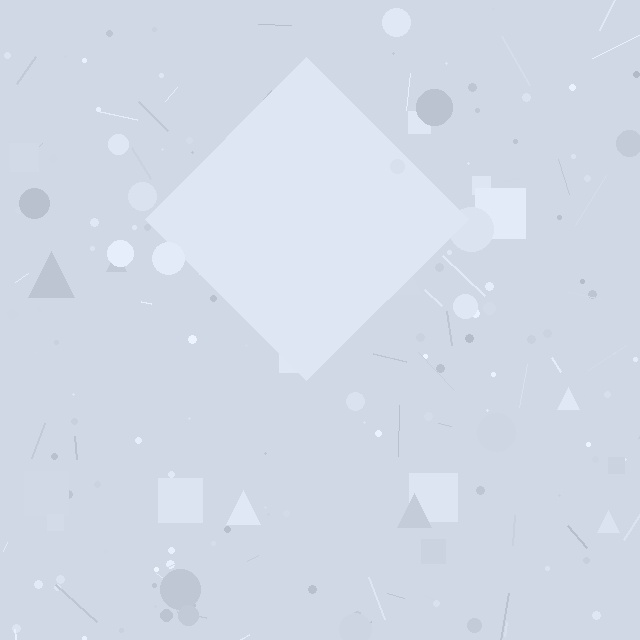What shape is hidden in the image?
A diamond is hidden in the image.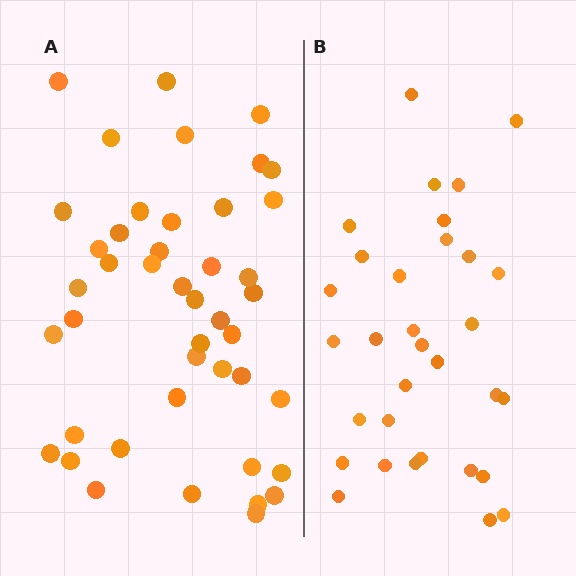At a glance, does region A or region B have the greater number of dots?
Region A (the left region) has more dots.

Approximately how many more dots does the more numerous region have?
Region A has roughly 12 or so more dots than region B.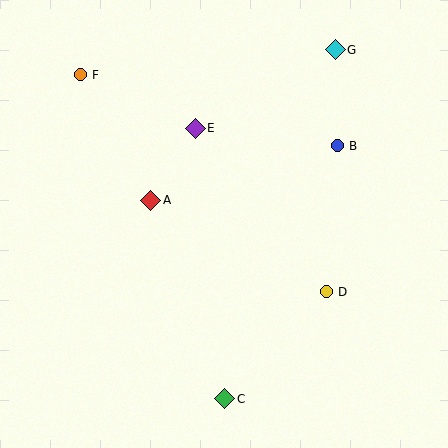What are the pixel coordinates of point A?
Point A is at (151, 200).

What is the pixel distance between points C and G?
The distance between C and G is 366 pixels.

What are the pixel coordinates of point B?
Point B is at (337, 146).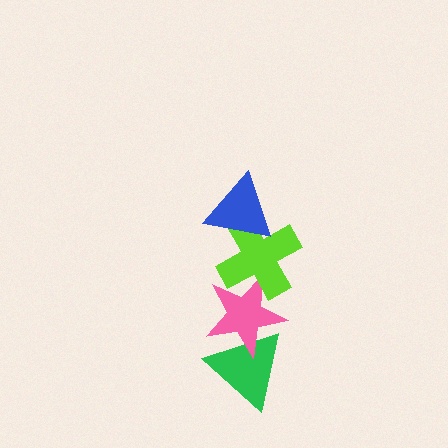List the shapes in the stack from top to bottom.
From top to bottom: the blue triangle, the lime cross, the pink star, the green triangle.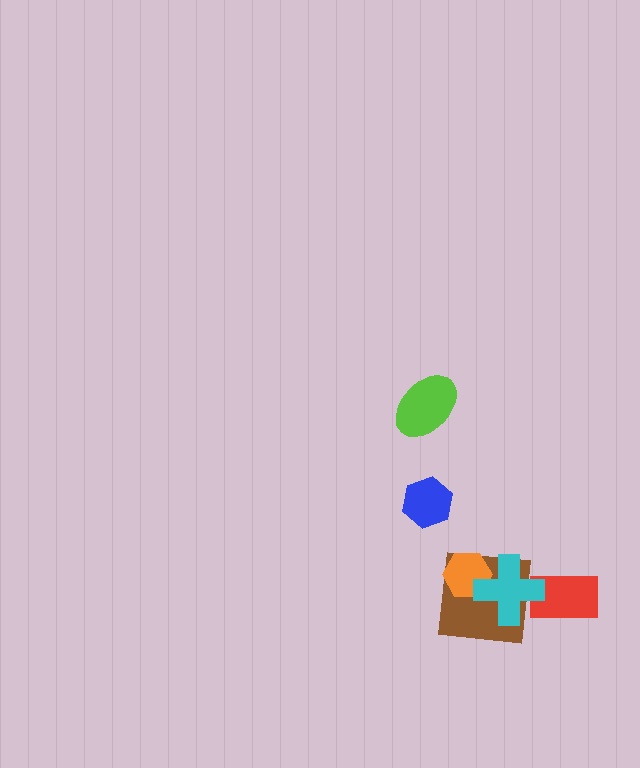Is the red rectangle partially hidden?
Yes, it is partially covered by another shape.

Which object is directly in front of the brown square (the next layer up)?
The orange hexagon is directly in front of the brown square.